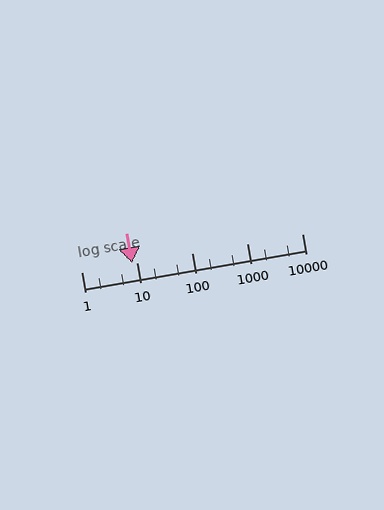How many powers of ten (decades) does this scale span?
The scale spans 4 decades, from 1 to 10000.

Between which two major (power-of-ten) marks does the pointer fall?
The pointer is between 1 and 10.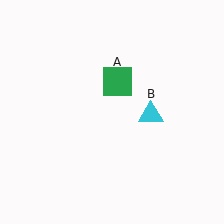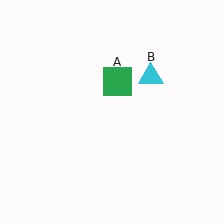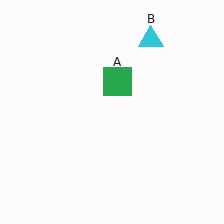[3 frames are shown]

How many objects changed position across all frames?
1 object changed position: cyan triangle (object B).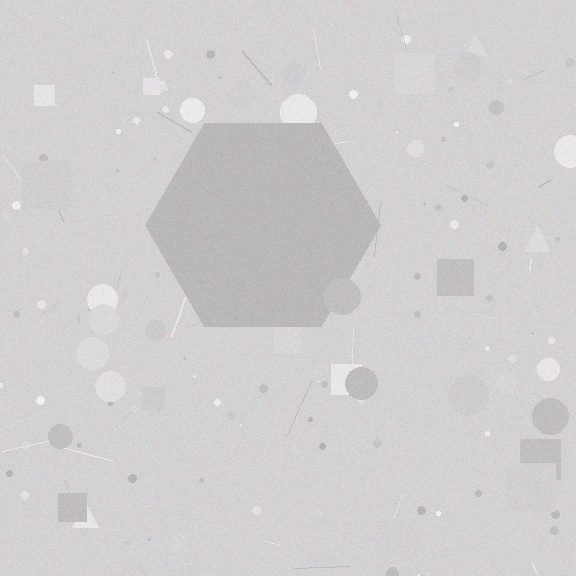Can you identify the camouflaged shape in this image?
The camouflaged shape is a hexagon.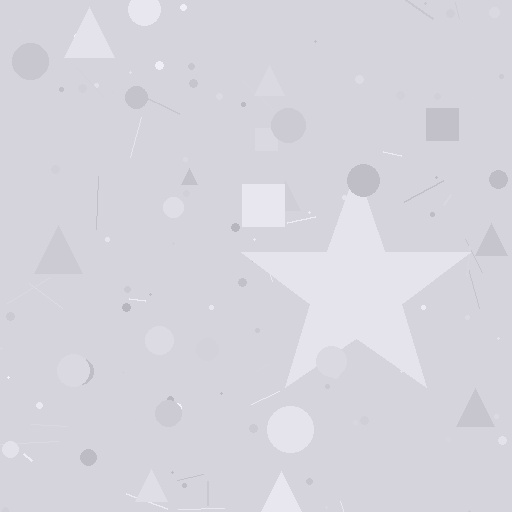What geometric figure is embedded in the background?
A star is embedded in the background.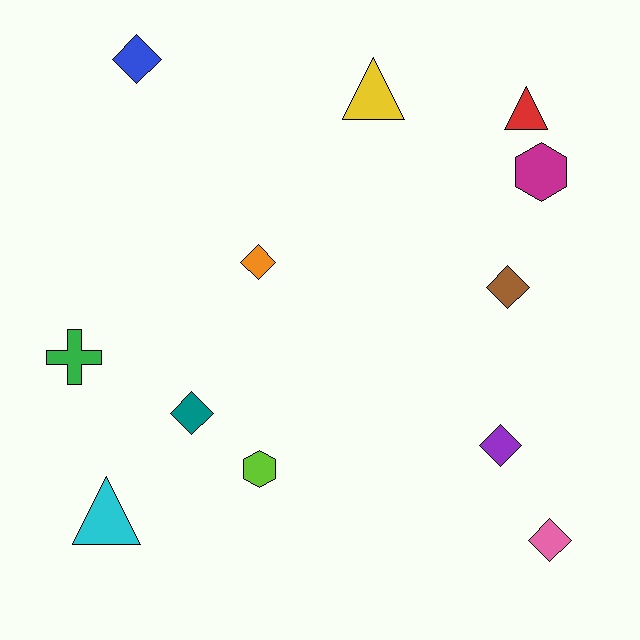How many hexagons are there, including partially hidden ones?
There are 2 hexagons.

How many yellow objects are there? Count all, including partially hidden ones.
There is 1 yellow object.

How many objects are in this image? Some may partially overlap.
There are 12 objects.